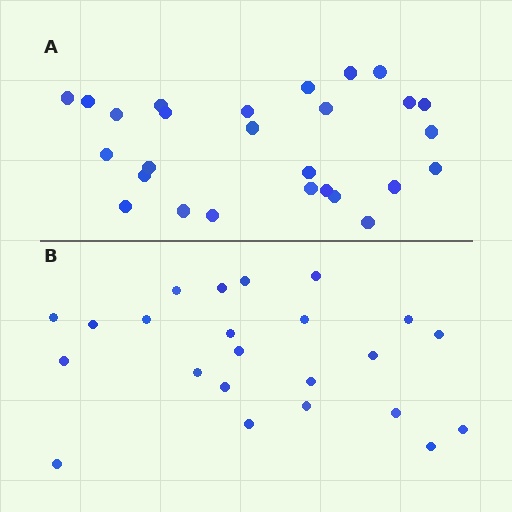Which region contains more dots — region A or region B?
Region A (the top region) has more dots.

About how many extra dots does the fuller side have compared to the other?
Region A has about 4 more dots than region B.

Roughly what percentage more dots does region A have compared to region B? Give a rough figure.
About 15% more.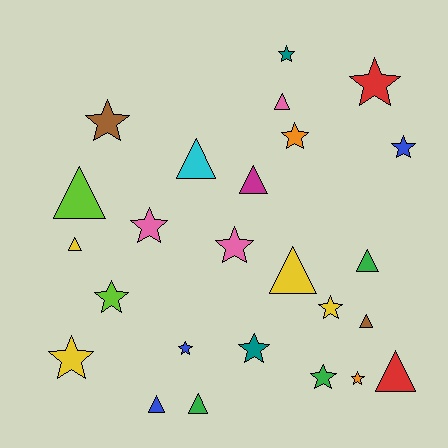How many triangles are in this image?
There are 11 triangles.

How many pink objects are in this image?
There are 3 pink objects.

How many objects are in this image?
There are 25 objects.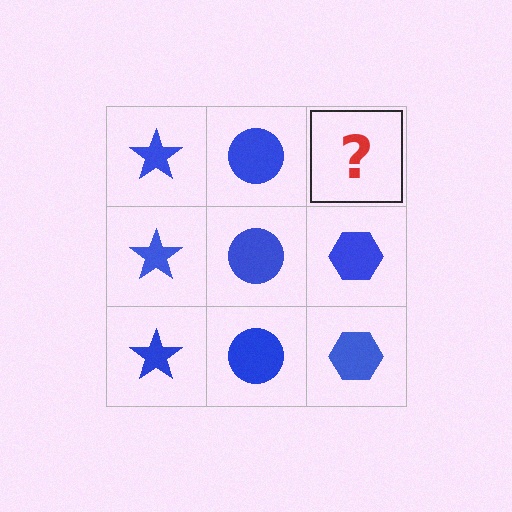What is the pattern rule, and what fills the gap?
The rule is that each column has a consistent shape. The gap should be filled with a blue hexagon.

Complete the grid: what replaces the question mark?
The question mark should be replaced with a blue hexagon.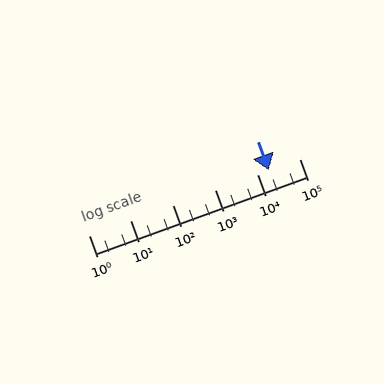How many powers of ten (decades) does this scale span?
The scale spans 5 decades, from 1 to 100000.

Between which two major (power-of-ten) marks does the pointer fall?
The pointer is between 10000 and 100000.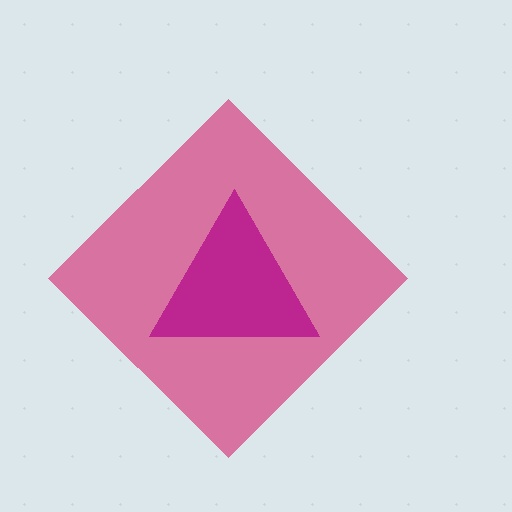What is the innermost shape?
The magenta triangle.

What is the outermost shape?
The pink diamond.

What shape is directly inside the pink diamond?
The magenta triangle.